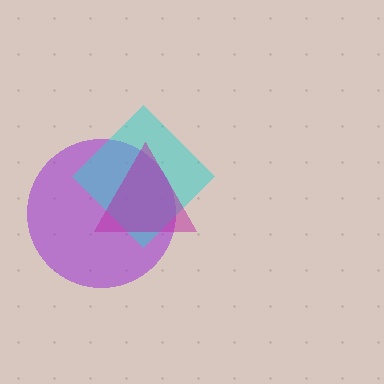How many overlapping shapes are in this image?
There are 3 overlapping shapes in the image.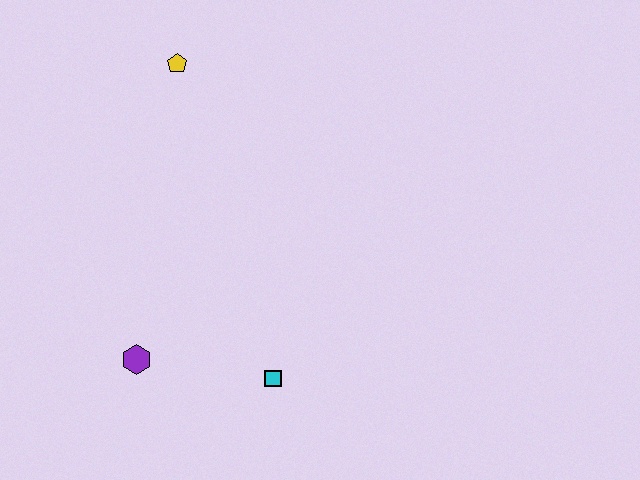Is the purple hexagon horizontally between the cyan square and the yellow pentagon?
No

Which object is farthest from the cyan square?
The yellow pentagon is farthest from the cyan square.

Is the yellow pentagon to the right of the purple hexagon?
Yes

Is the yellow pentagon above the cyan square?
Yes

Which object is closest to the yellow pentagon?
The purple hexagon is closest to the yellow pentagon.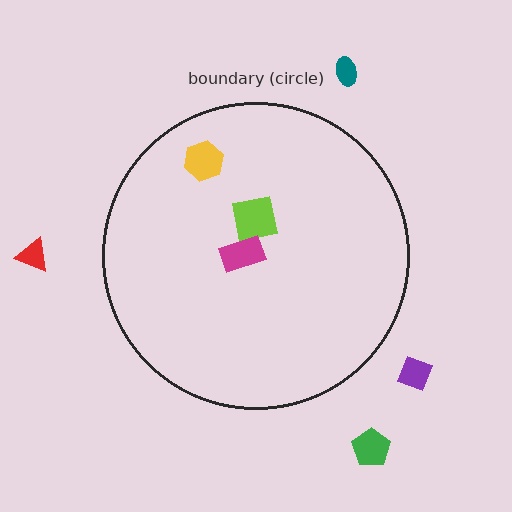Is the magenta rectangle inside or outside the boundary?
Inside.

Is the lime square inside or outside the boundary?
Inside.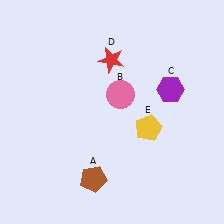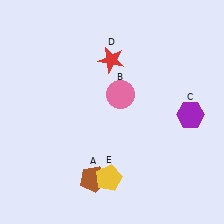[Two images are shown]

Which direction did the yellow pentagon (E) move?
The yellow pentagon (E) moved down.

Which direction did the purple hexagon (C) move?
The purple hexagon (C) moved down.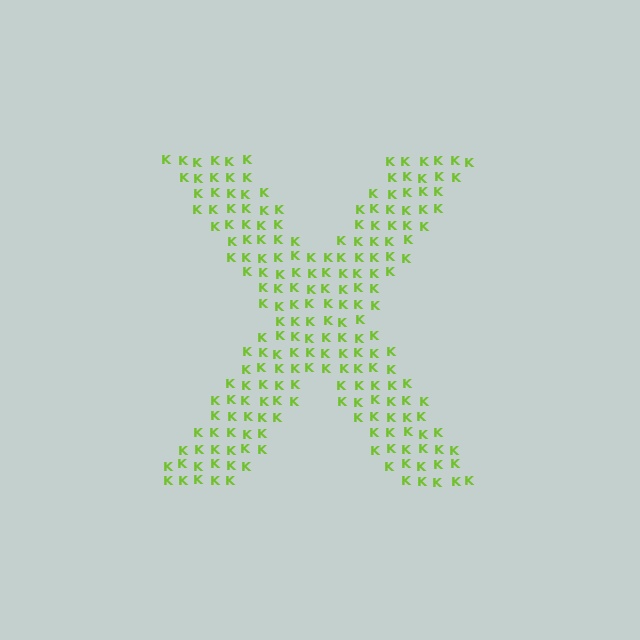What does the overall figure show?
The overall figure shows the letter X.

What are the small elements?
The small elements are letter K's.